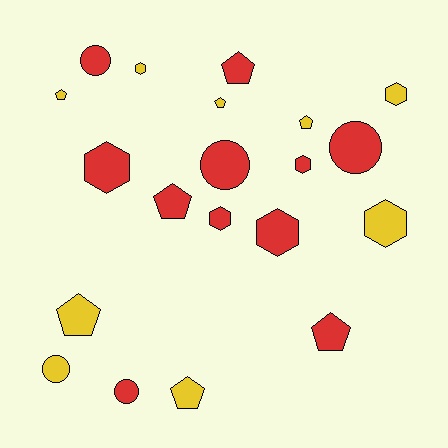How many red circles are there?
There are 4 red circles.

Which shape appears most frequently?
Pentagon, with 8 objects.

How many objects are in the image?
There are 20 objects.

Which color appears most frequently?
Red, with 11 objects.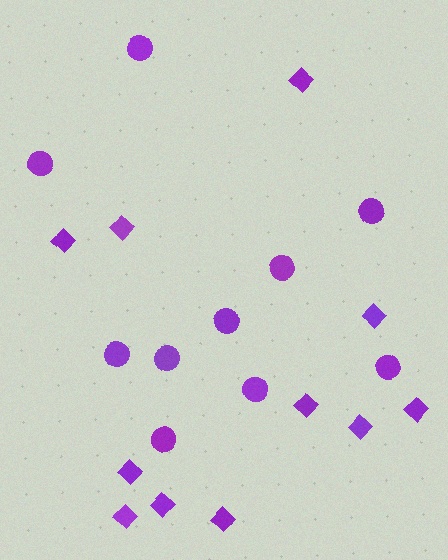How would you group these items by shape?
There are 2 groups: one group of diamonds (11) and one group of circles (10).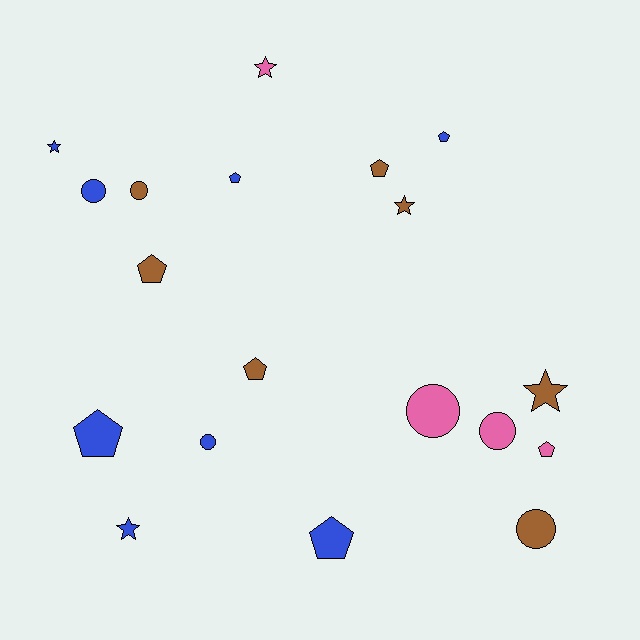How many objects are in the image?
There are 19 objects.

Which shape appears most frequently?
Pentagon, with 8 objects.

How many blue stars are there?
There are 2 blue stars.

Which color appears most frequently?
Blue, with 8 objects.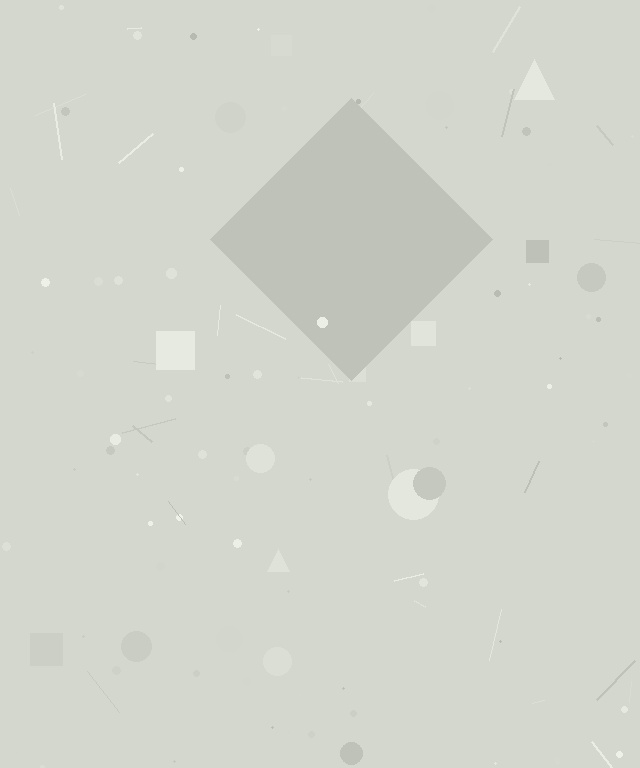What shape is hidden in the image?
A diamond is hidden in the image.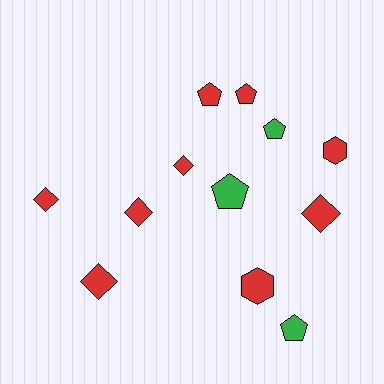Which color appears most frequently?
Red, with 9 objects.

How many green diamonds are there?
There are no green diamonds.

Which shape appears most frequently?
Diamond, with 5 objects.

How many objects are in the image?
There are 12 objects.